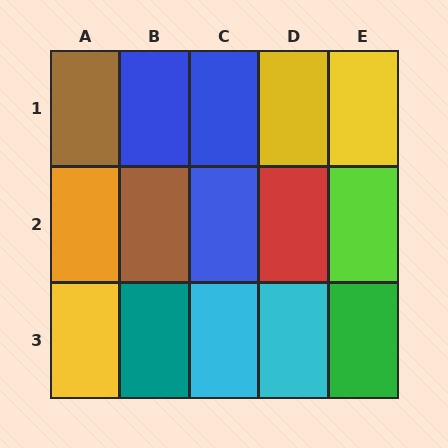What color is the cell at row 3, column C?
Cyan.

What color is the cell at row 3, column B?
Teal.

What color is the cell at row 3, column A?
Yellow.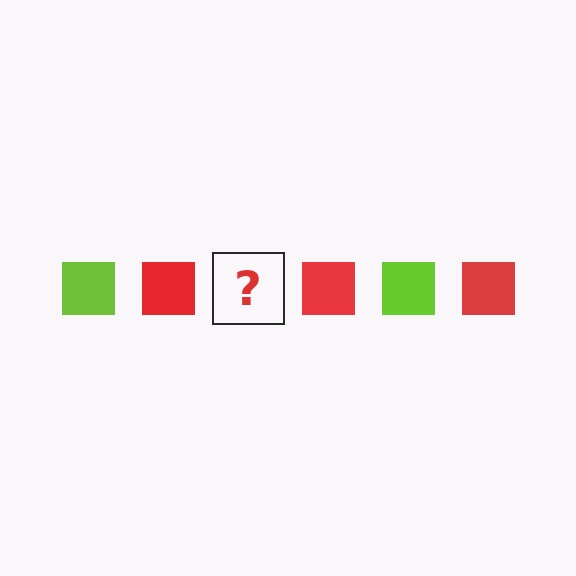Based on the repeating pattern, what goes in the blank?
The blank should be a lime square.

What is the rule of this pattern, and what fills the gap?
The rule is that the pattern cycles through lime, red squares. The gap should be filled with a lime square.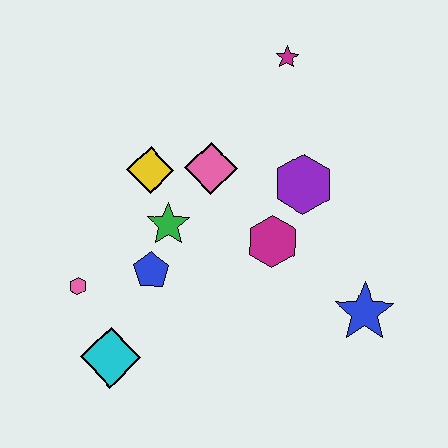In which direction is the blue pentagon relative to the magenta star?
The blue pentagon is below the magenta star.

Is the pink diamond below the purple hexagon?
No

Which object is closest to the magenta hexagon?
The purple hexagon is closest to the magenta hexagon.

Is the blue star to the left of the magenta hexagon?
No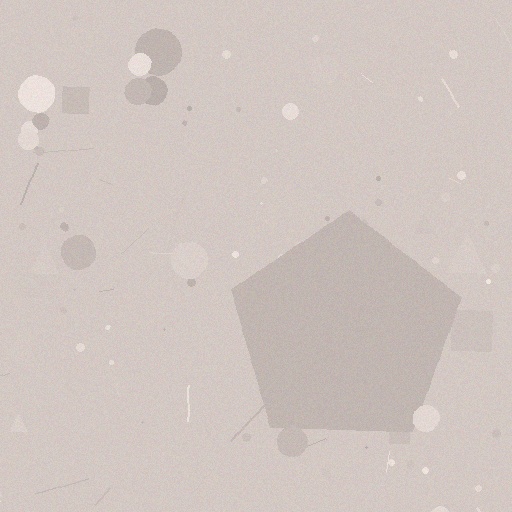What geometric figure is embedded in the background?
A pentagon is embedded in the background.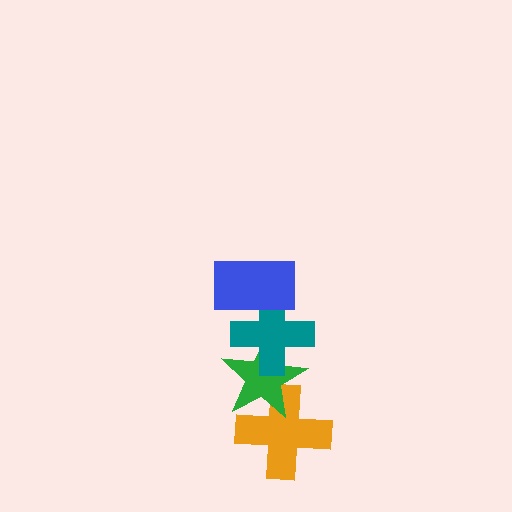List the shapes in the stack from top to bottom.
From top to bottom: the blue rectangle, the teal cross, the green star, the orange cross.